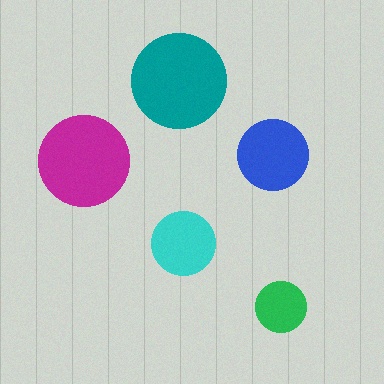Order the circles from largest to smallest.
the teal one, the magenta one, the blue one, the cyan one, the green one.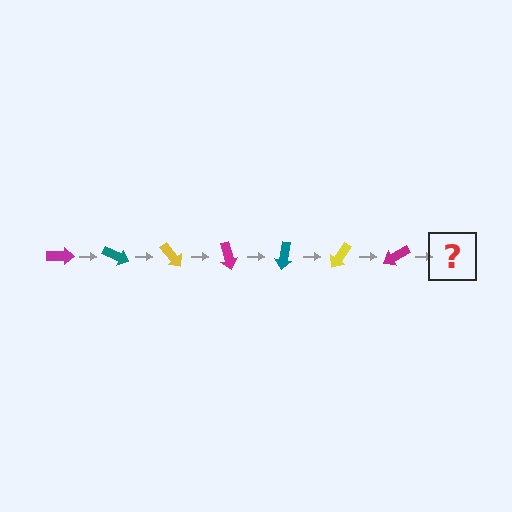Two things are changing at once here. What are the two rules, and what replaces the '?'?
The two rules are that it rotates 25 degrees each step and the color cycles through magenta, teal, and yellow. The '?' should be a teal arrow, rotated 175 degrees from the start.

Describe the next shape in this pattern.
It should be a teal arrow, rotated 175 degrees from the start.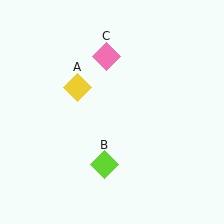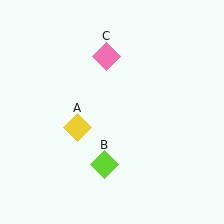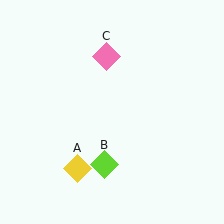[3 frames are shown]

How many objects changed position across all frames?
1 object changed position: yellow diamond (object A).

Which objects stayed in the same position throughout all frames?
Lime diamond (object B) and pink diamond (object C) remained stationary.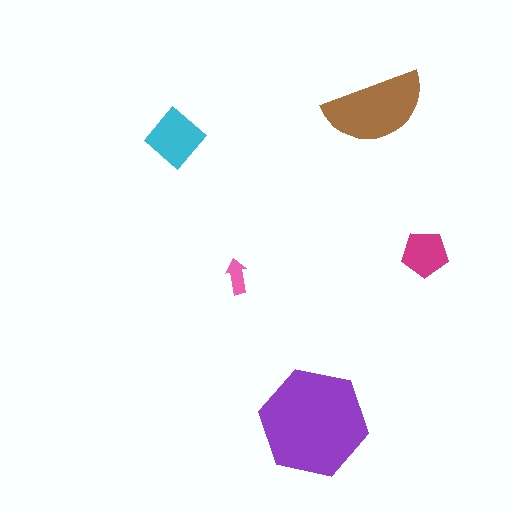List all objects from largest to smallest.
The purple hexagon, the brown semicircle, the cyan diamond, the magenta pentagon, the pink arrow.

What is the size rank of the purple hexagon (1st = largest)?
1st.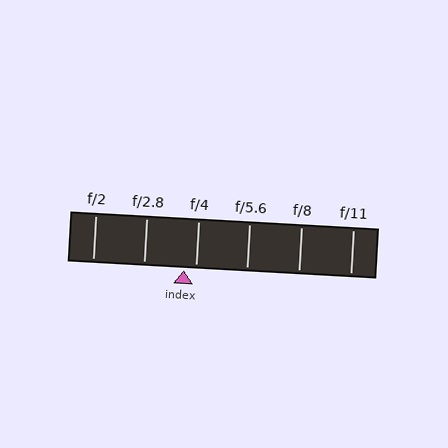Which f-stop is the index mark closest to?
The index mark is closest to f/4.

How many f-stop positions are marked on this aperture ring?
There are 6 f-stop positions marked.